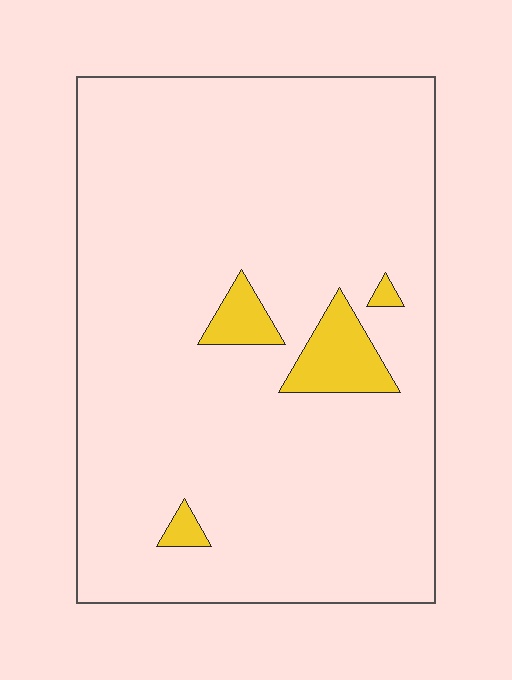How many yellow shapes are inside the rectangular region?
4.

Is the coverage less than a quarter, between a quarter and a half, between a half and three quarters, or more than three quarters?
Less than a quarter.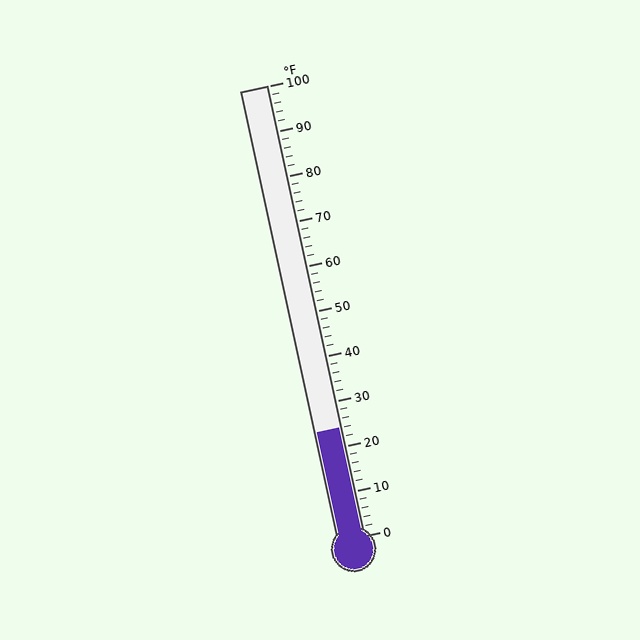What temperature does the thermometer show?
The thermometer shows approximately 24°F.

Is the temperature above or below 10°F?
The temperature is above 10°F.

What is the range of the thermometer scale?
The thermometer scale ranges from 0°F to 100°F.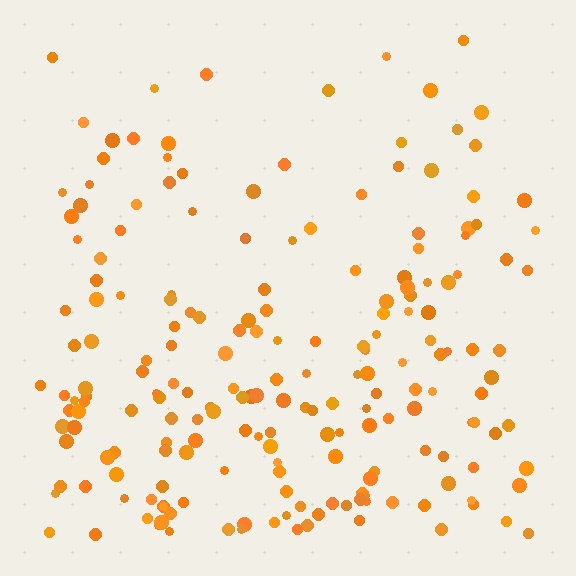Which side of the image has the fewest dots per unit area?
The top.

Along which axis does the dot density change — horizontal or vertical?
Vertical.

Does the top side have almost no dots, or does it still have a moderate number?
Still a moderate number, just noticeably fewer than the bottom.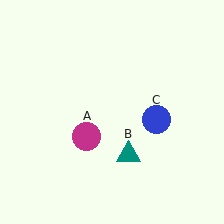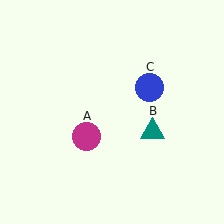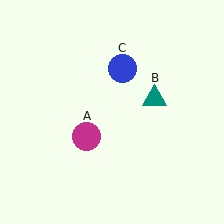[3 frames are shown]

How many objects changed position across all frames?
2 objects changed position: teal triangle (object B), blue circle (object C).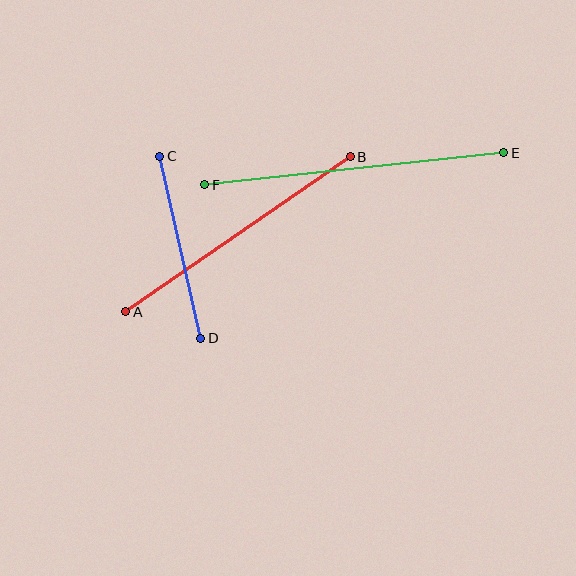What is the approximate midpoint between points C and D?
The midpoint is at approximately (180, 247) pixels.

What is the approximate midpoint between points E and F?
The midpoint is at approximately (354, 169) pixels.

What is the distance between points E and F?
The distance is approximately 301 pixels.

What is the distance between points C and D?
The distance is approximately 186 pixels.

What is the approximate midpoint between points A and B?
The midpoint is at approximately (238, 234) pixels.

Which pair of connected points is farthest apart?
Points E and F are farthest apart.